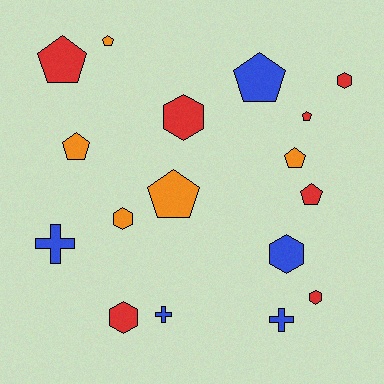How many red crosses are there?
There are no red crosses.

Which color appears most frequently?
Red, with 7 objects.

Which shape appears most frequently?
Pentagon, with 8 objects.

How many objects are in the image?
There are 17 objects.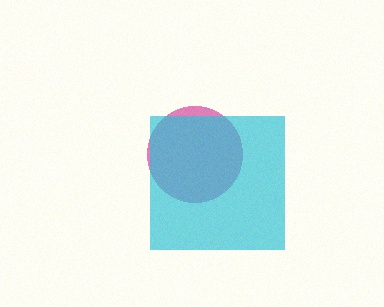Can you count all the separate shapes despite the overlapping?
Yes, there are 2 separate shapes.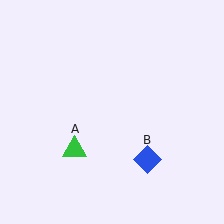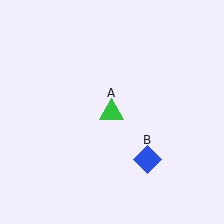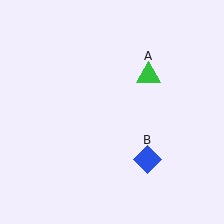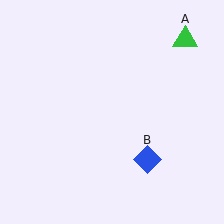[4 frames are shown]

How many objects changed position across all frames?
1 object changed position: green triangle (object A).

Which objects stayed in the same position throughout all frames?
Blue diamond (object B) remained stationary.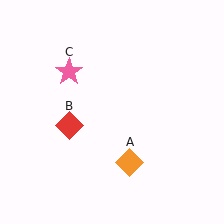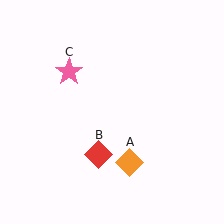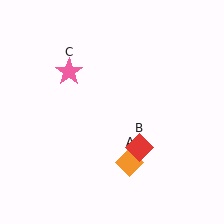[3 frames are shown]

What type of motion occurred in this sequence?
The red diamond (object B) rotated counterclockwise around the center of the scene.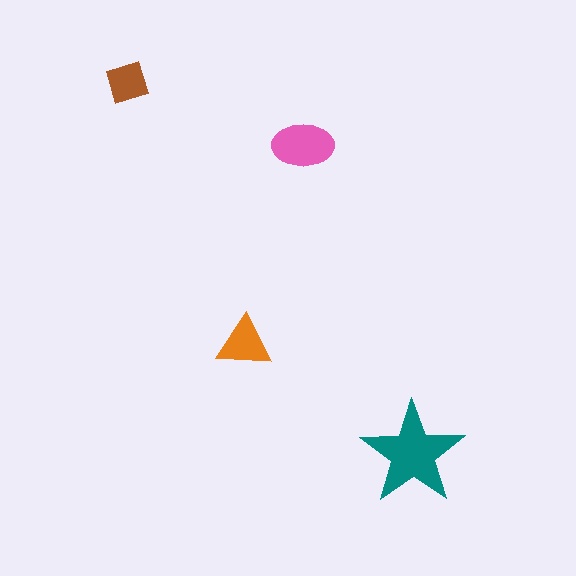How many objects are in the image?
There are 4 objects in the image.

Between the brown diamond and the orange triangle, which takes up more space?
The orange triangle.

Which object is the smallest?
The brown diamond.